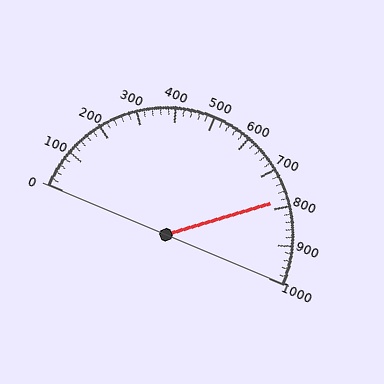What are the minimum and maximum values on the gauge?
The gauge ranges from 0 to 1000.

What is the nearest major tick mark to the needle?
The nearest major tick mark is 800.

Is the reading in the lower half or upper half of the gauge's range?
The reading is in the upper half of the range (0 to 1000).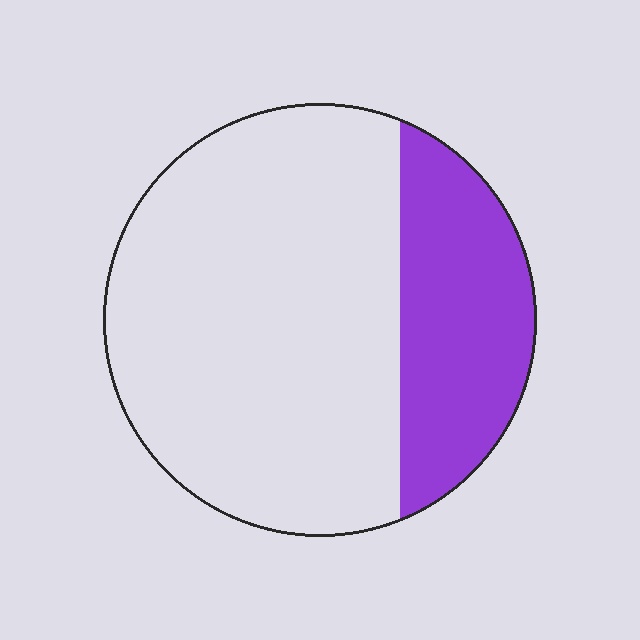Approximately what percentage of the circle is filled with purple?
Approximately 25%.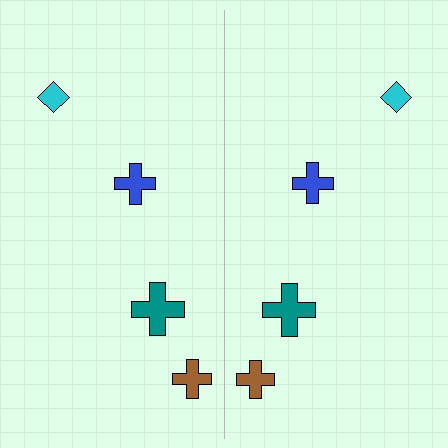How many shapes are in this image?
There are 8 shapes in this image.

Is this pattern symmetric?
Yes, this pattern has bilateral (reflection) symmetry.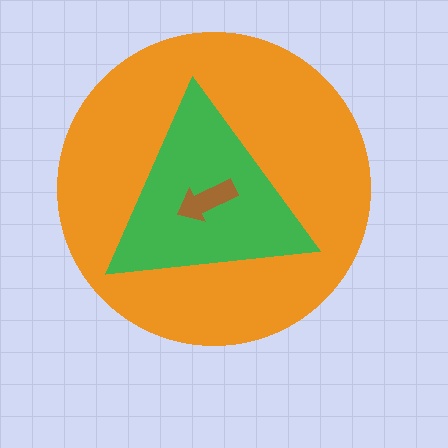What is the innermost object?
The brown arrow.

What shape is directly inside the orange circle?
The green triangle.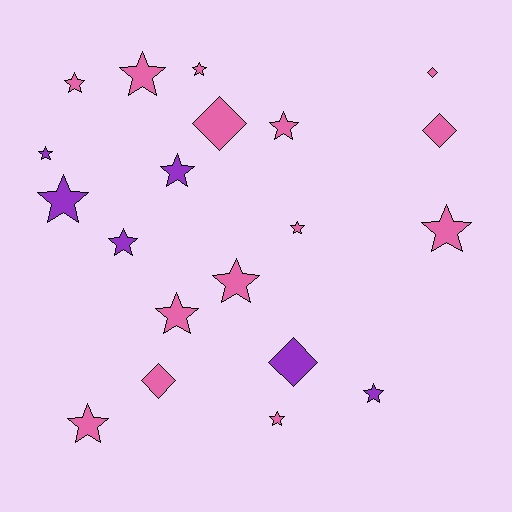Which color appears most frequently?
Pink, with 14 objects.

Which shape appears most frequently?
Star, with 15 objects.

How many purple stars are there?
There are 5 purple stars.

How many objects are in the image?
There are 20 objects.